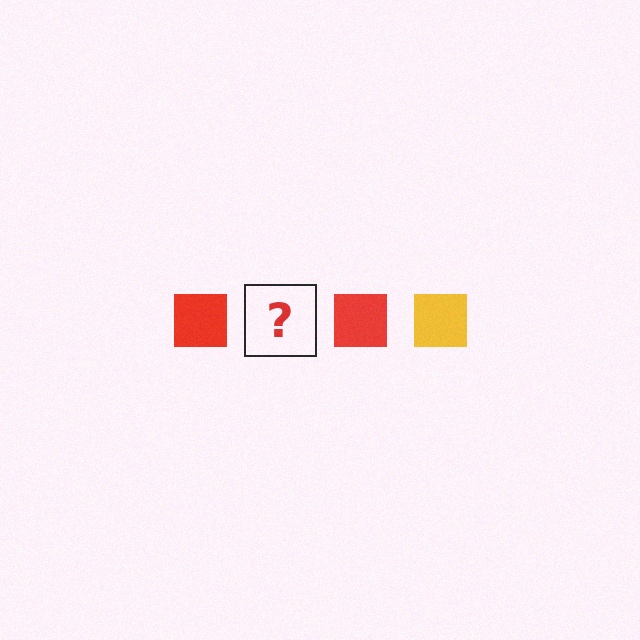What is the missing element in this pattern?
The missing element is a yellow square.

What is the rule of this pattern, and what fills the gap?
The rule is that the pattern cycles through red, yellow squares. The gap should be filled with a yellow square.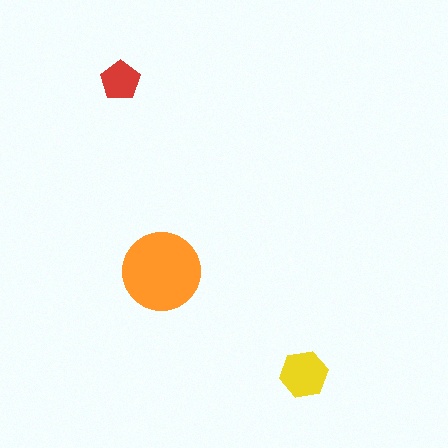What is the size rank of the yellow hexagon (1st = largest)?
2nd.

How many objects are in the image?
There are 3 objects in the image.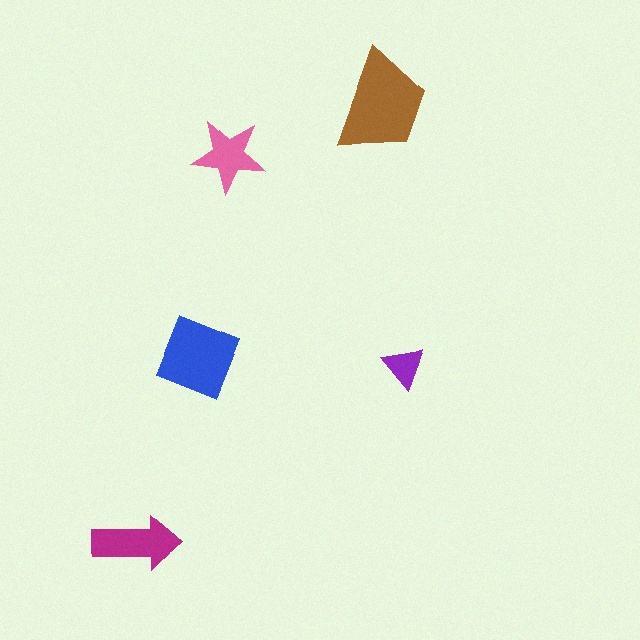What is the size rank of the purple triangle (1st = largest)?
5th.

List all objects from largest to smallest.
The brown trapezoid, the blue diamond, the magenta arrow, the pink star, the purple triangle.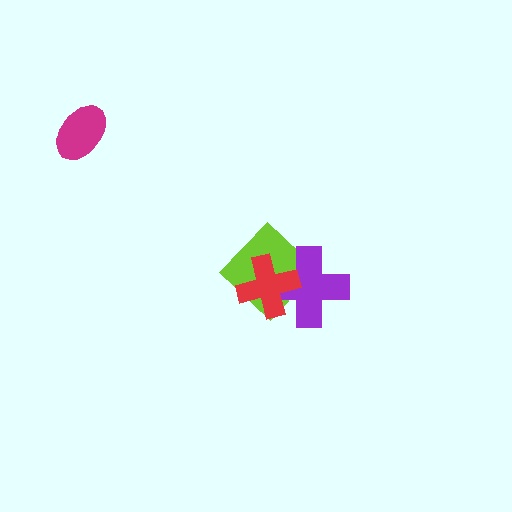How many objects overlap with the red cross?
2 objects overlap with the red cross.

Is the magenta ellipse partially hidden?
No, no other shape covers it.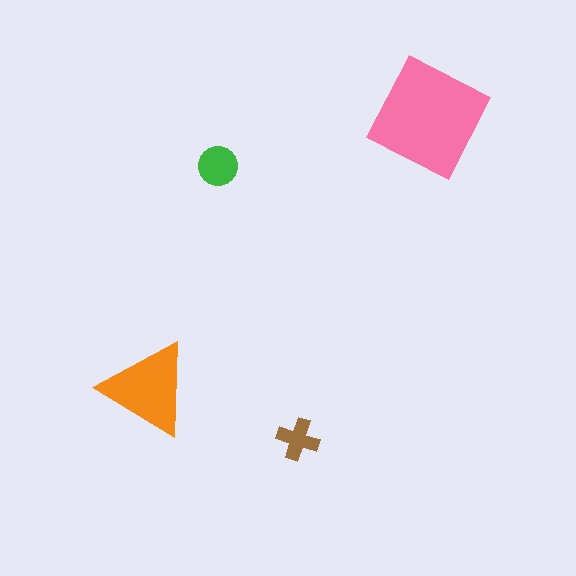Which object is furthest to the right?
The pink square is rightmost.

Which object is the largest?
The pink square.